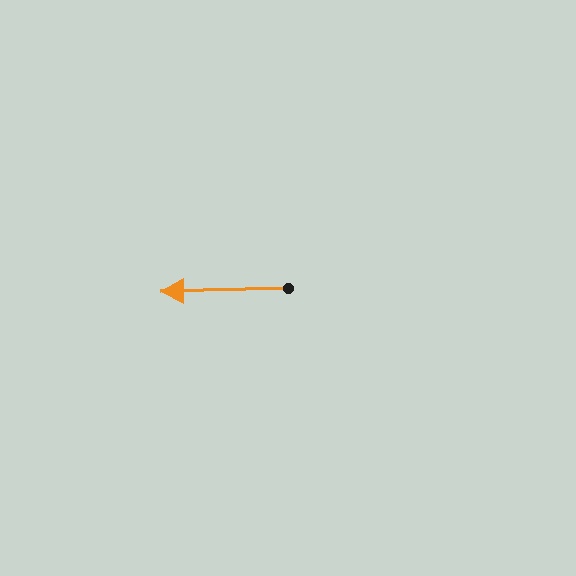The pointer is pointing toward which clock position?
Roughly 9 o'clock.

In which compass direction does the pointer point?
West.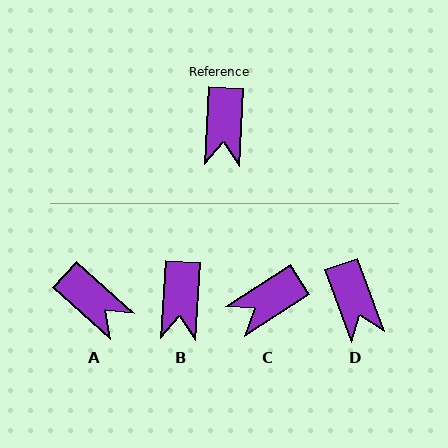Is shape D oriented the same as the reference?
No, it is off by about 23 degrees.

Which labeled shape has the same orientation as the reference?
B.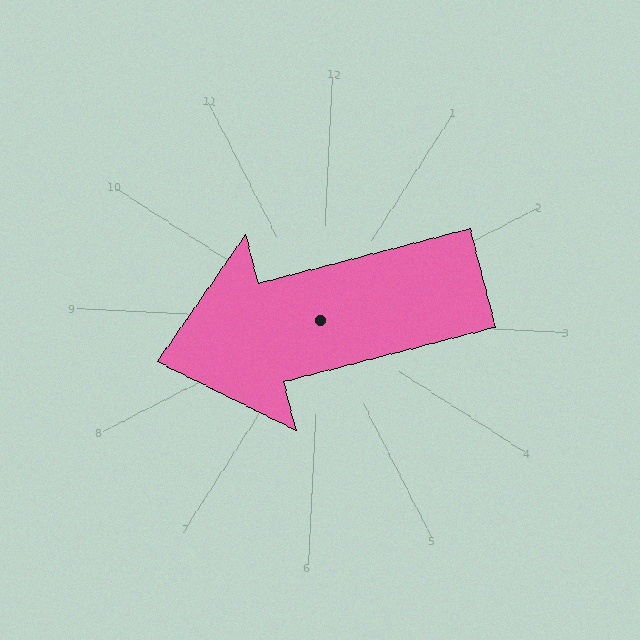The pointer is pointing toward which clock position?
Roughly 8 o'clock.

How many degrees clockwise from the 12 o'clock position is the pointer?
Approximately 253 degrees.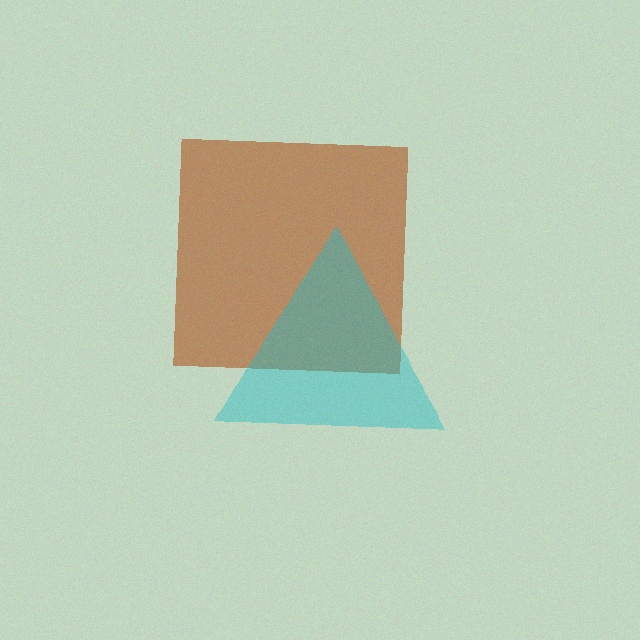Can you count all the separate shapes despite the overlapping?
Yes, there are 2 separate shapes.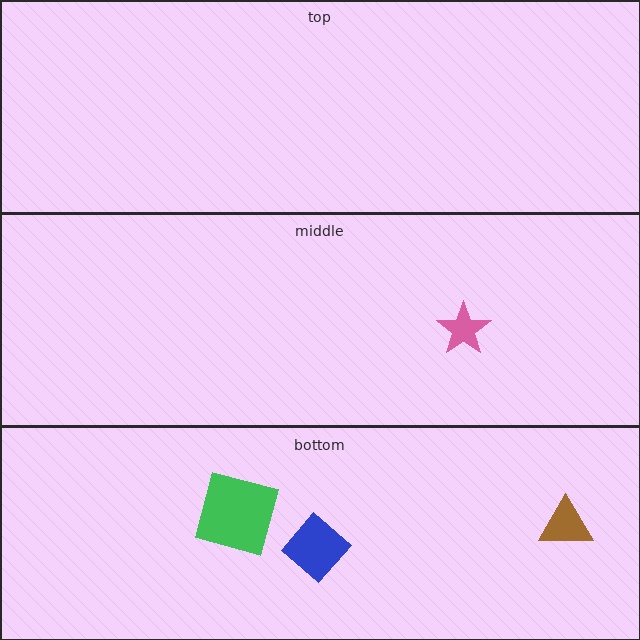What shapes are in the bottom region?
The green square, the brown triangle, the blue diamond.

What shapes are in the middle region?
The pink star.